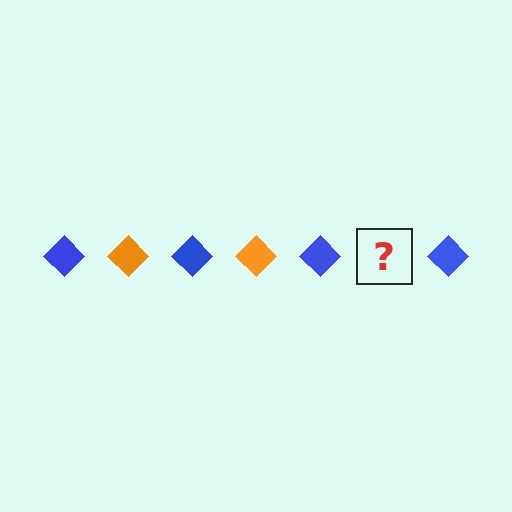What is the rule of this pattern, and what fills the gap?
The rule is that the pattern cycles through blue, orange diamonds. The gap should be filled with an orange diamond.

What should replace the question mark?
The question mark should be replaced with an orange diamond.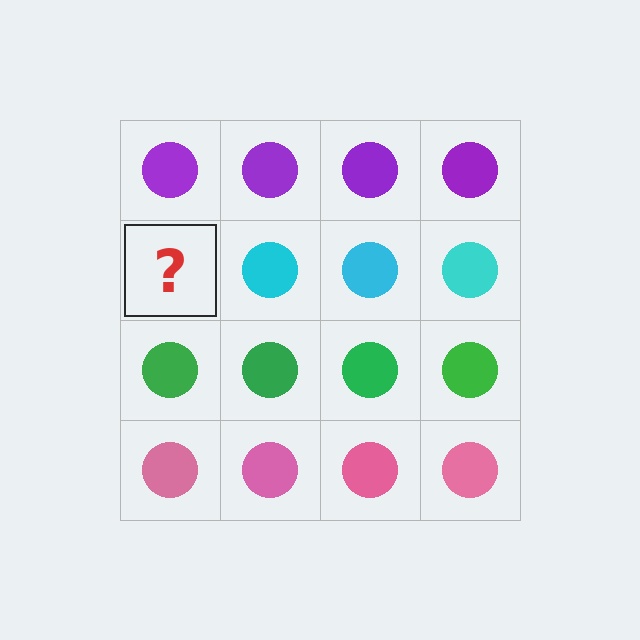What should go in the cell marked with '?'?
The missing cell should contain a cyan circle.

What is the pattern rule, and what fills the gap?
The rule is that each row has a consistent color. The gap should be filled with a cyan circle.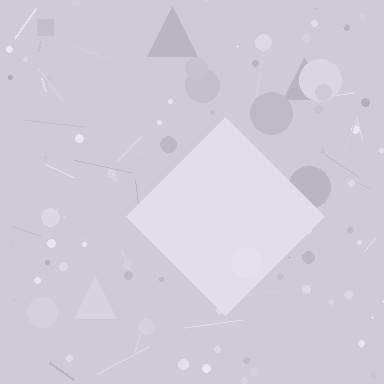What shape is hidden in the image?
A diamond is hidden in the image.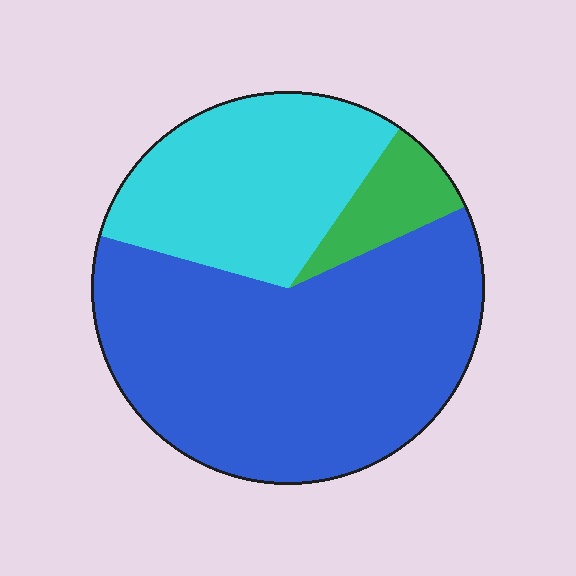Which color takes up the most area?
Blue, at roughly 60%.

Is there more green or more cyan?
Cyan.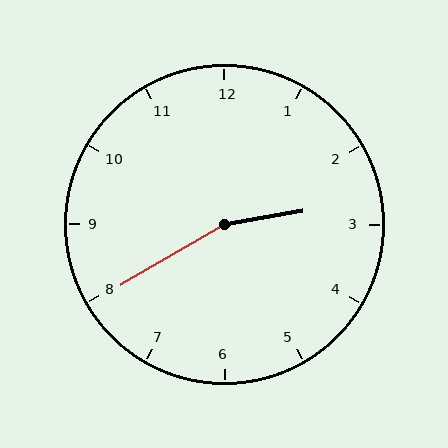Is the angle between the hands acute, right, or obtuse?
It is obtuse.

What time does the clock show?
2:40.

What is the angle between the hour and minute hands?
Approximately 160 degrees.